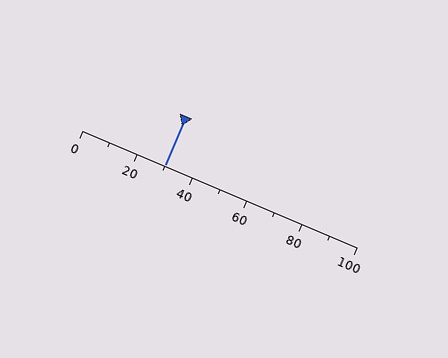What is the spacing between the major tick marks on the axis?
The major ticks are spaced 20 apart.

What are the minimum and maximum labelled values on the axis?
The axis runs from 0 to 100.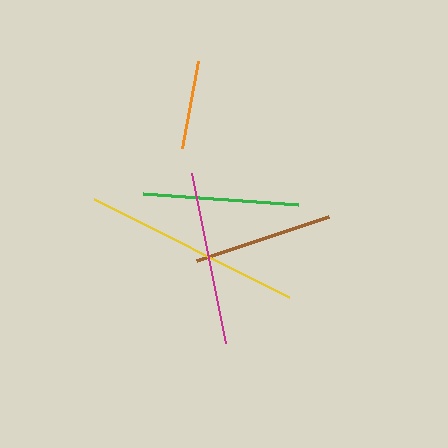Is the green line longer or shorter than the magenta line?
The magenta line is longer than the green line.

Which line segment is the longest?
The yellow line is the longest at approximately 218 pixels.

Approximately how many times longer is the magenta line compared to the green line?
The magenta line is approximately 1.1 times the length of the green line.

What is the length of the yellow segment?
The yellow segment is approximately 218 pixels long.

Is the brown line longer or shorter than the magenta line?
The magenta line is longer than the brown line.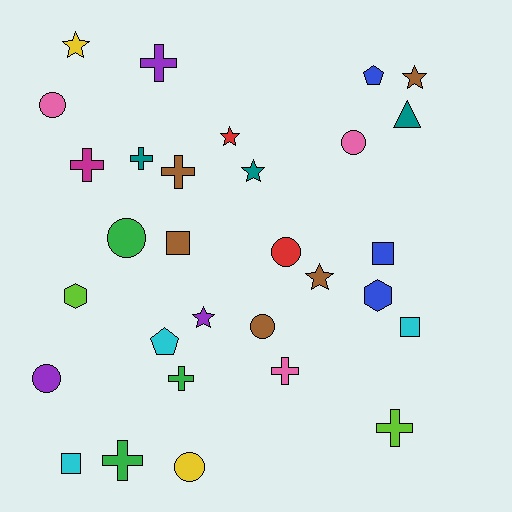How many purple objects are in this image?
There are 3 purple objects.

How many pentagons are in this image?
There are 2 pentagons.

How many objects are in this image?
There are 30 objects.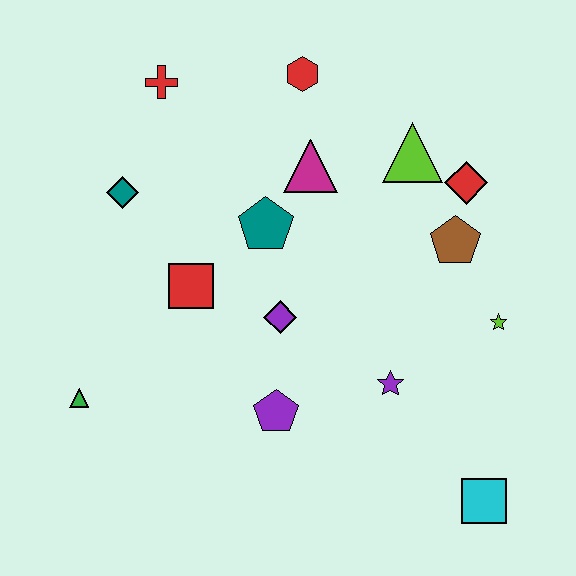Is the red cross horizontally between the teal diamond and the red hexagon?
Yes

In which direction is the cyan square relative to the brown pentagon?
The cyan square is below the brown pentagon.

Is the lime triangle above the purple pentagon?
Yes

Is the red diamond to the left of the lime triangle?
No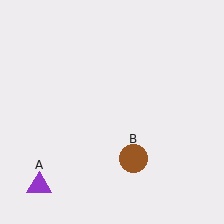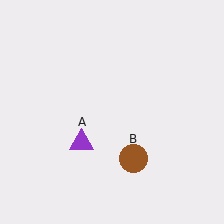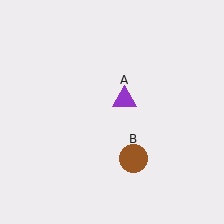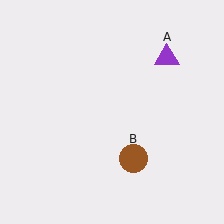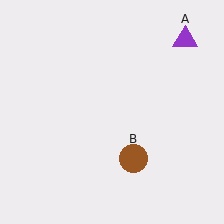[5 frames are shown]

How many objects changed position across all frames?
1 object changed position: purple triangle (object A).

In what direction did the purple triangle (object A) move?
The purple triangle (object A) moved up and to the right.